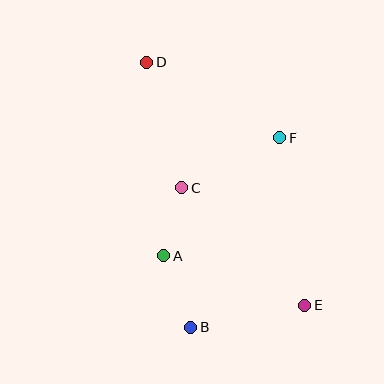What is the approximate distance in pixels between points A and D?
The distance between A and D is approximately 194 pixels.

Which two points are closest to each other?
Points A and C are closest to each other.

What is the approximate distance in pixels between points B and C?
The distance between B and C is approximately 140 pixels.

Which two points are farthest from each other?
Points D and E are farthest from each other.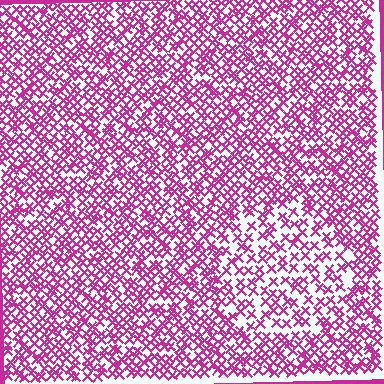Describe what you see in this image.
The image contains small magenta elements arranged at two different densities. A circle-shaped region is visible where the elements are less densely packed than the surrounding area.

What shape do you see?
I see a circle.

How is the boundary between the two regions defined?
The boundary is defined by a change in element density (approximately 1.7x ratio). All elements are the same color, size, and shape.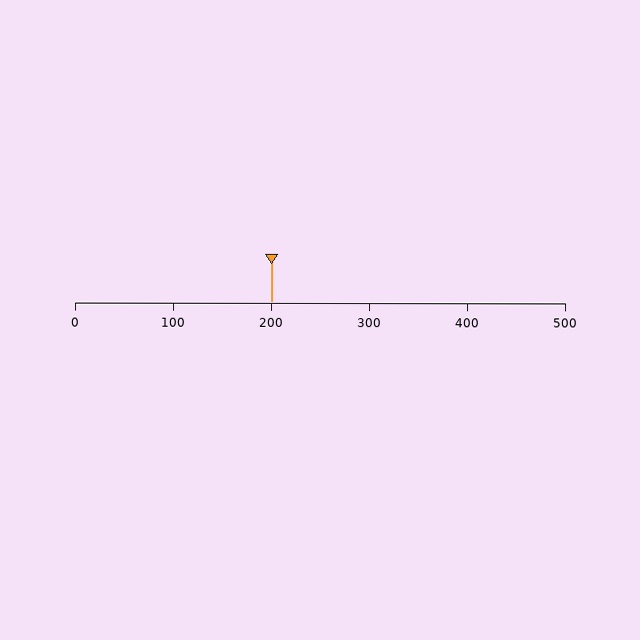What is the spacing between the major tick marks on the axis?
The major ticks are spaced 100 apart.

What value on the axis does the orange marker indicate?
The marker indicates approximately 200.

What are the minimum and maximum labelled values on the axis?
The axis runs from 0 to 500.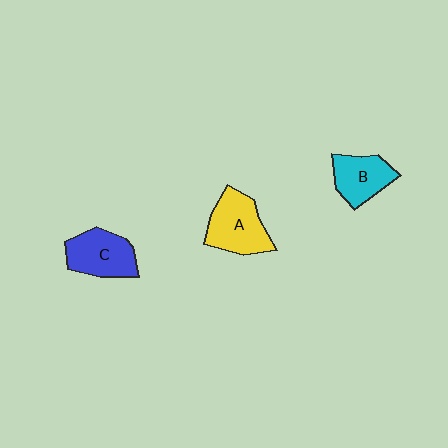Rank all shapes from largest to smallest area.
From largest to smallest: A (yellow), C (blue), B (cyan).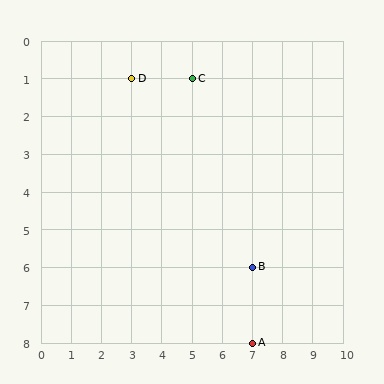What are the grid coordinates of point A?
Point A is at grid coordinates (7, 8).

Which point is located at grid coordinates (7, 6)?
Point B is at (7, 6).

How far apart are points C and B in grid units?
Points C and B are 2 columns and 5 rows apart (about 5.4 grid units diagonally).